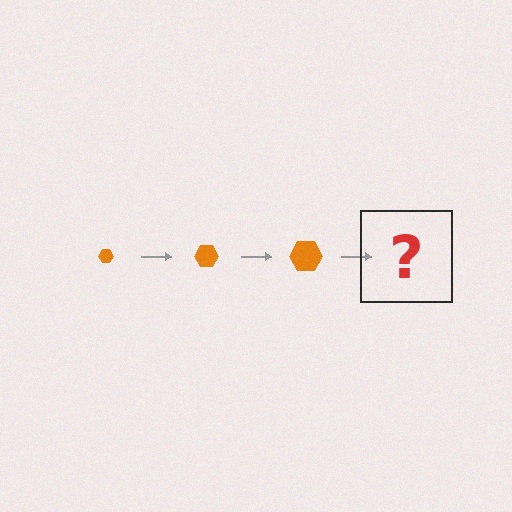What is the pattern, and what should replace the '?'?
The pattern is that the hexagon gets progressively larger each step. The '?' should be an orange hexagon, larger than the previous one.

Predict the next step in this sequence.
The next step is an orange hexagon, larger than the previous one.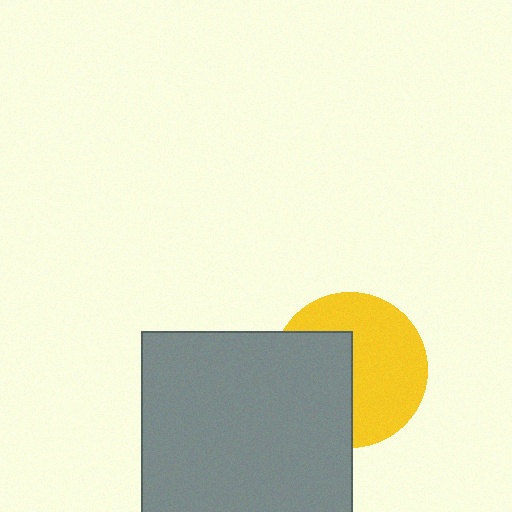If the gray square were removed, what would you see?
You would see the complete yellow circle.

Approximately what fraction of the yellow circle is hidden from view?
Roughly 42% of the yellow circle is hidden behind the gray square.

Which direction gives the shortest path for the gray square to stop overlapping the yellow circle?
Moving left gives the shortest separation.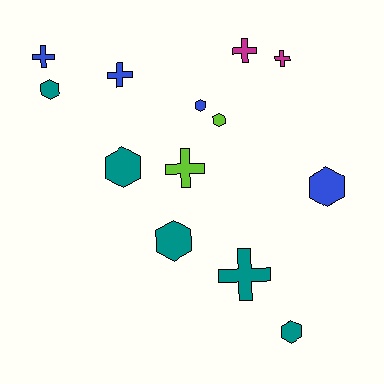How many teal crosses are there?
There is 1 teal cross.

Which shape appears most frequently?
Hexagon, with 7 objects.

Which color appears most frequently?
Teal, with 5 objects.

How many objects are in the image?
There are 13 objects.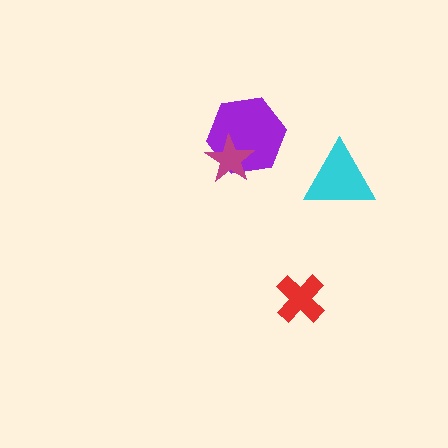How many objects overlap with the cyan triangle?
0 objects overlap with the cyan triangle.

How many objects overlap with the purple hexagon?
1 object overlaps with the purple hexagon.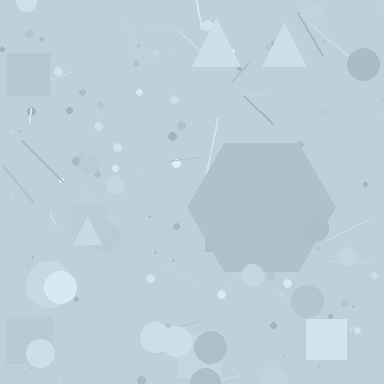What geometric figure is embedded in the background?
A hexagon is embedded in the background.